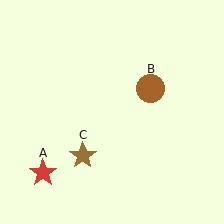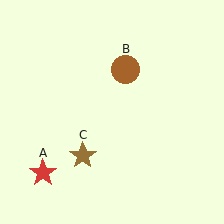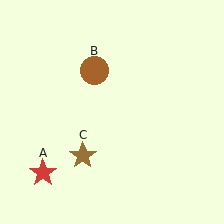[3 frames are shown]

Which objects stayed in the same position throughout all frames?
Red star (object A) and brown star (object C) remained stationary.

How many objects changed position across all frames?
1 object changed position: brown circle (object B).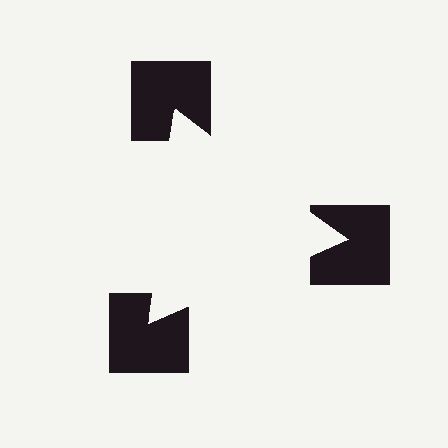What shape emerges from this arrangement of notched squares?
An illusory triangle — its edges are inferred from the aligned wedge cuts in the notched squares, not physically drawn.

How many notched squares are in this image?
There are 3 — one at each vertex of the illusory triangle.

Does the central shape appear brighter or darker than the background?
It typically appears slightly brighter than the background, even though no actual brightness change is drawn.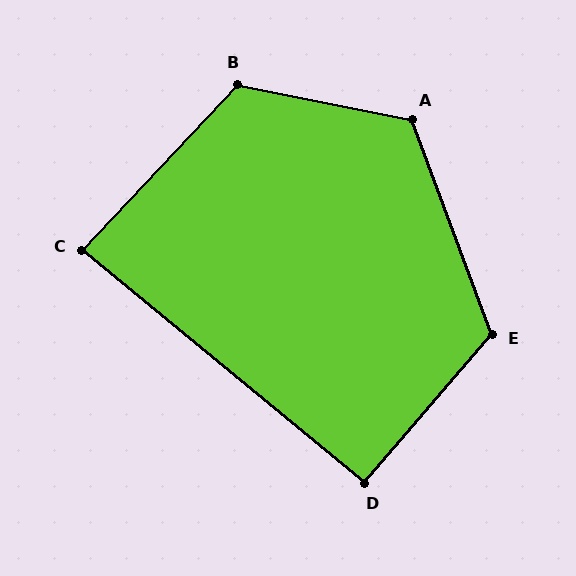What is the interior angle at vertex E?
Approximately 119 degrees (obtuse).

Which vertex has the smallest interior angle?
C, at approximately 86 degrees.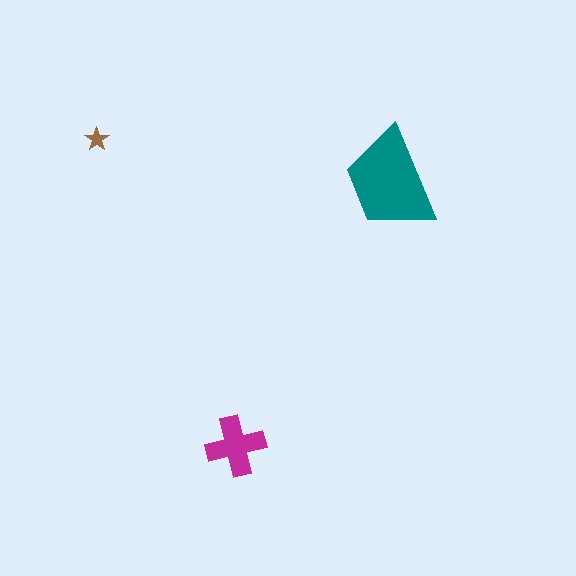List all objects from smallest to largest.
The brown star, the magenta cross, the teal trapezoid.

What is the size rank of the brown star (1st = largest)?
3rd.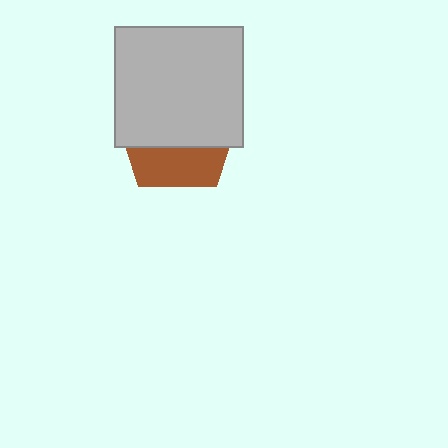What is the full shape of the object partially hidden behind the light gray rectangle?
The partially hidden object is a brown pentagon.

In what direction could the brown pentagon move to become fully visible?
The brown pentagon could move down. That would shift it out from behind the light gray rectangle entirely.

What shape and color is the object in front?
The object in front is a light gray rectangle.